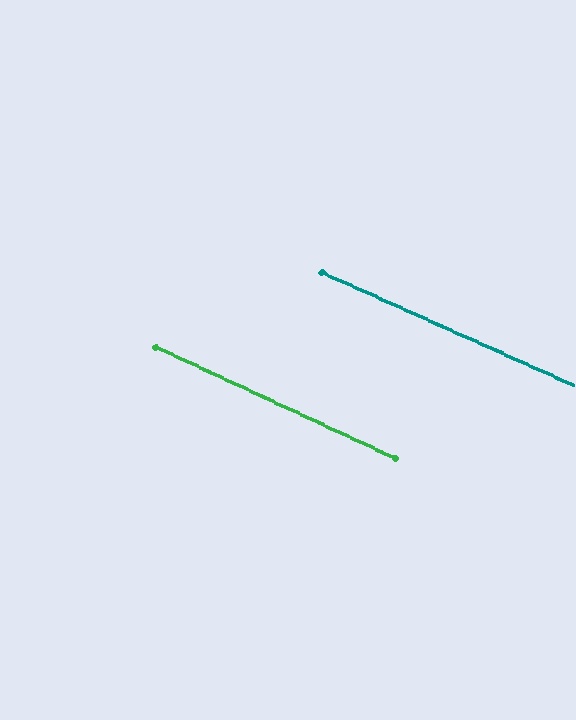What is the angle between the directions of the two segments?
Approximately 1 degree.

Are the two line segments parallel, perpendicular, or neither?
Parallel — their directions differ by only 0.7°.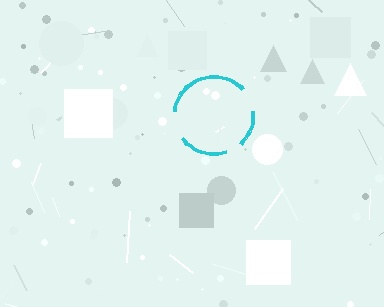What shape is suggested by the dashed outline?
The dashed outline suggests a circle.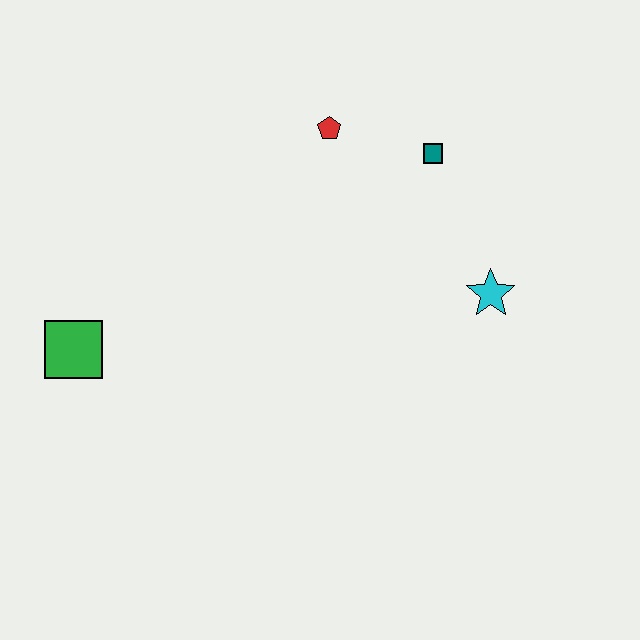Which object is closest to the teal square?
The red pentagon is closest to the teal square.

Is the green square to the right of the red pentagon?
No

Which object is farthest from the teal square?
The green square is farthest from the teal square.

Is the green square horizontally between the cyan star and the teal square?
No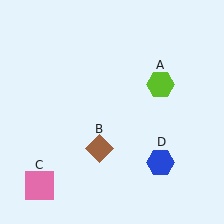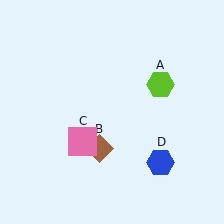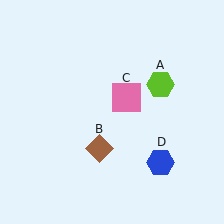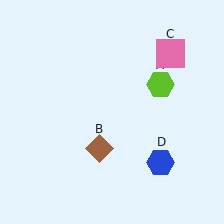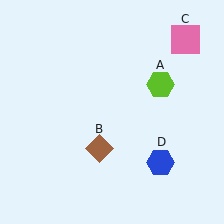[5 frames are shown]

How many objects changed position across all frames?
1 object changed position: pink square (object C).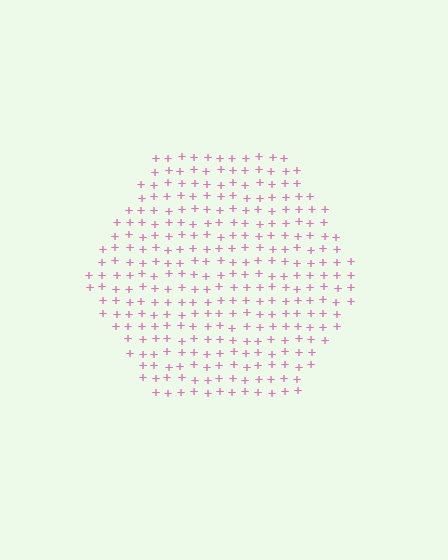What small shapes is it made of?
It is made of small plus signs.